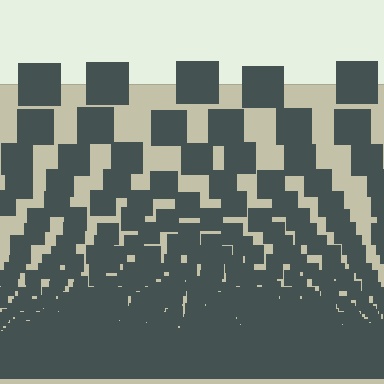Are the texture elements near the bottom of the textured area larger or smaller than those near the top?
Smaller. The gradient is inverted — elements near the bottom are smaller and denser.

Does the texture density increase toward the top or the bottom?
Density increases toward the bottom.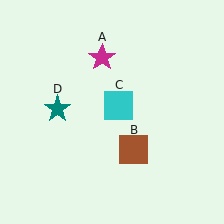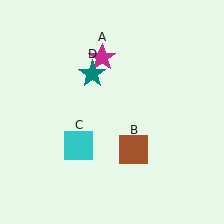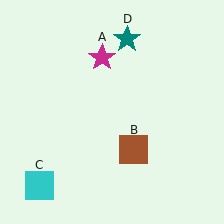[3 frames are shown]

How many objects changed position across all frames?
2 objects changed position: cyan square (object C), teal star (object D).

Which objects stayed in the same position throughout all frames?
Magenta star (object A) and brown square (object B) remained stationary.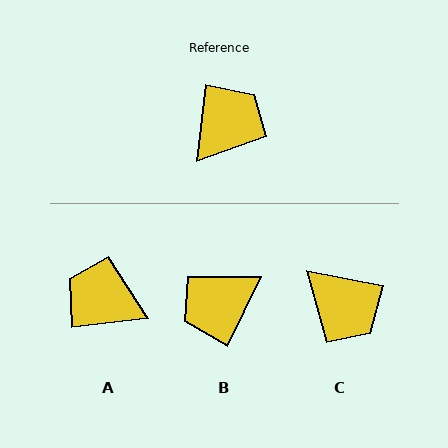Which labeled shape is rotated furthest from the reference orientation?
B, about 161 degrees away.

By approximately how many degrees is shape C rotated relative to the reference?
Approximately 94 degrees clockwise.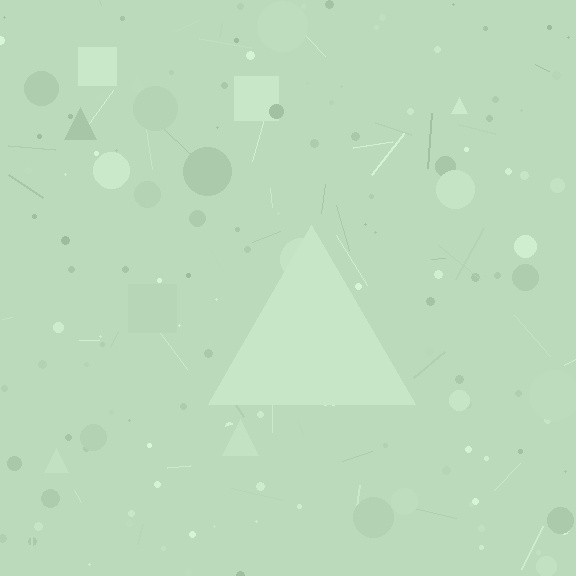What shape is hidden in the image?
A triangle is hidden in the image.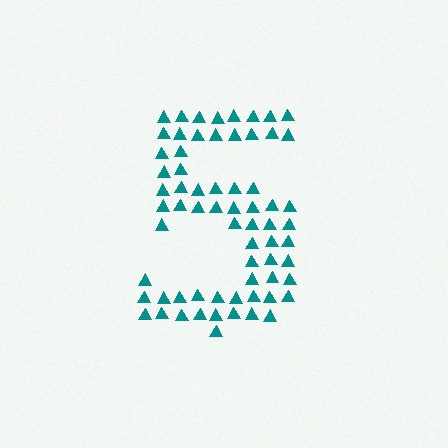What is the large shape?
The large shape is the digit 5.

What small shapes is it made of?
It is made of small triangles.